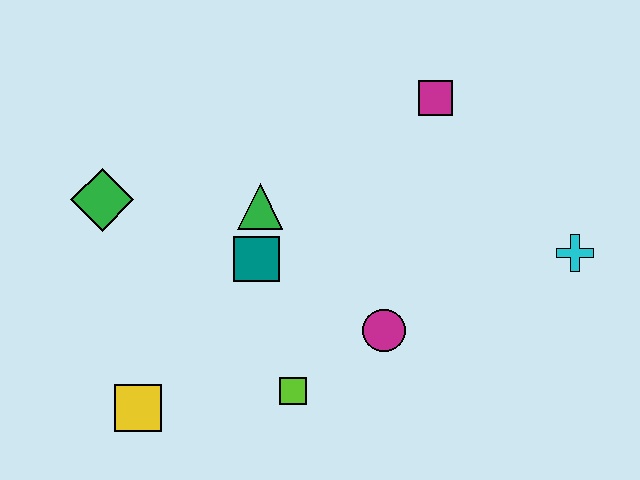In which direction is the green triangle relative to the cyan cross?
The green triangle is to the left of the cyan cross.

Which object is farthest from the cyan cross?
The green diamond is farthest from the cyan cross.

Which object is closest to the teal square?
The green triangle is closest to the teal square.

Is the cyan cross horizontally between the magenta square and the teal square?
No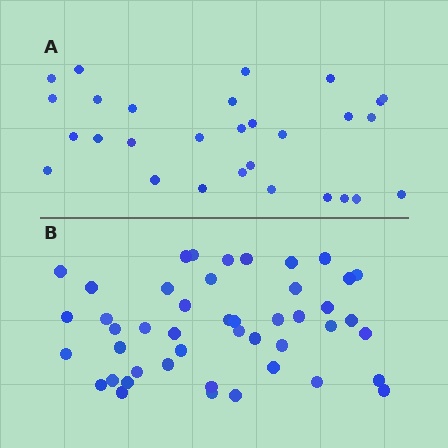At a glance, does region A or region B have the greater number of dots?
Region B (the bottom region) has more dots.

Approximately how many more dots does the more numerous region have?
Region B has approximately 15 more dots than region A.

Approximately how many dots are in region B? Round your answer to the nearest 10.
About 50 dots. (The exact count is 46, which rounds to 50.)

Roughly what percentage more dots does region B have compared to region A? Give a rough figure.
About 60% more.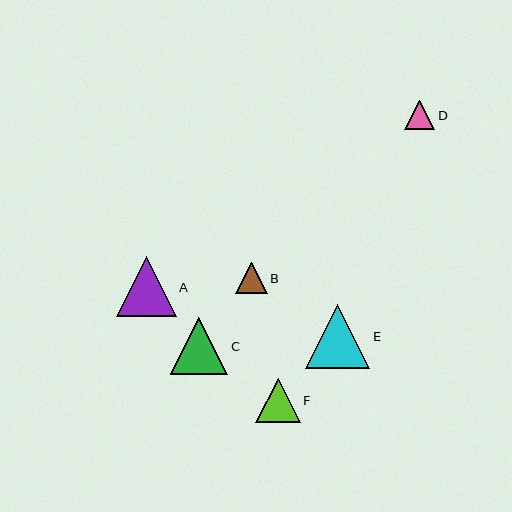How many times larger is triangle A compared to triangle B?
Triangle A is approximately 1.9 times the size of triangle B.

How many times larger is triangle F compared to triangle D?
Triangle F is approximately 1.5 times the size of triangle D.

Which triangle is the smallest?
Triangle D is the smallest with a size of approximately 30 pixels.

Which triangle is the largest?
Triangle E is the largest with a size of approximately 64 pixels.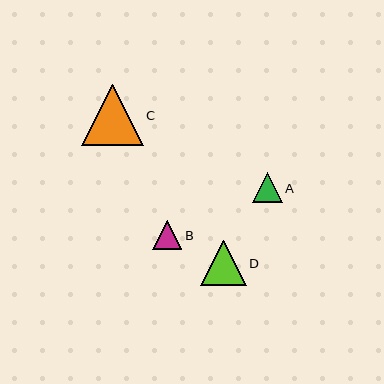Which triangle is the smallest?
Triangle B is the smallest with a size of approximately 29 pixels.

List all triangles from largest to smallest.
From largest to smallest: C, D, A, B.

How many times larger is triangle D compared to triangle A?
Triangle D is approximately 1.5 times the size of triangle A.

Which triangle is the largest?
Triangle C is the largest with a size of approximately 61 pixels.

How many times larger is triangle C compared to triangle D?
Triangle C is approximately 1.4 times the size of triangle D.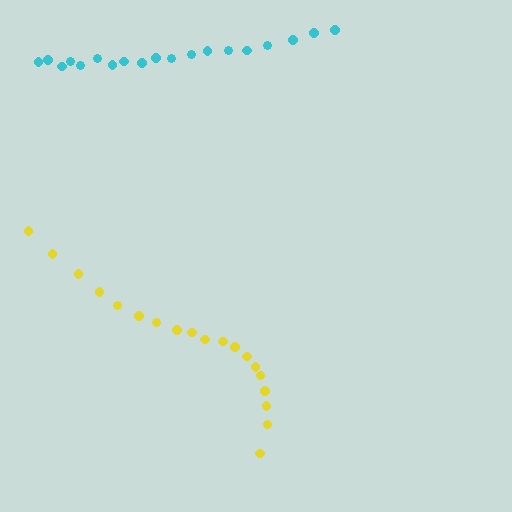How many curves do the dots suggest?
There are 2 distinct paths.